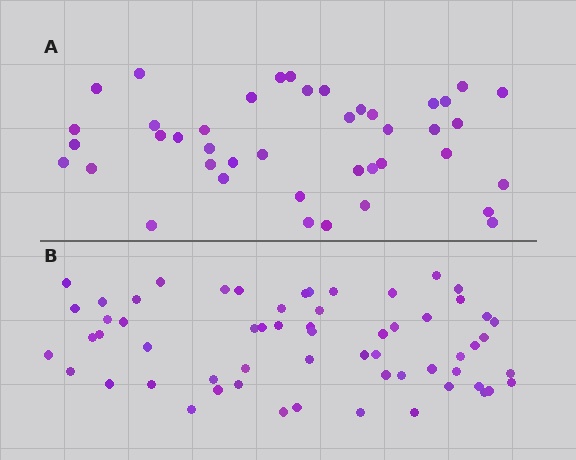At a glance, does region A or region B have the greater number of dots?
Region B (the bottom region) has more dots.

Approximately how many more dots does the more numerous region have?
Region B has approximately 20 more dots than region A.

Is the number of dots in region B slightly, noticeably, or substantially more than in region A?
Region B has noticeably more, but not dramatically so. The ratio is roughly 1.4 to 1.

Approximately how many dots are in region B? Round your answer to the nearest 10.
About 60 dots.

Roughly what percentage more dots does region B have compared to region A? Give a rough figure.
About 45% more.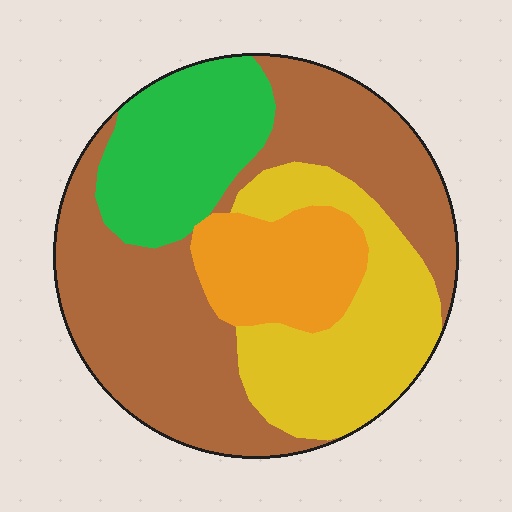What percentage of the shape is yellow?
Yellow covers 24% of the shape.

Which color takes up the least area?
Orange, at roughly 15%.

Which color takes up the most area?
Brown, at roughly 45%.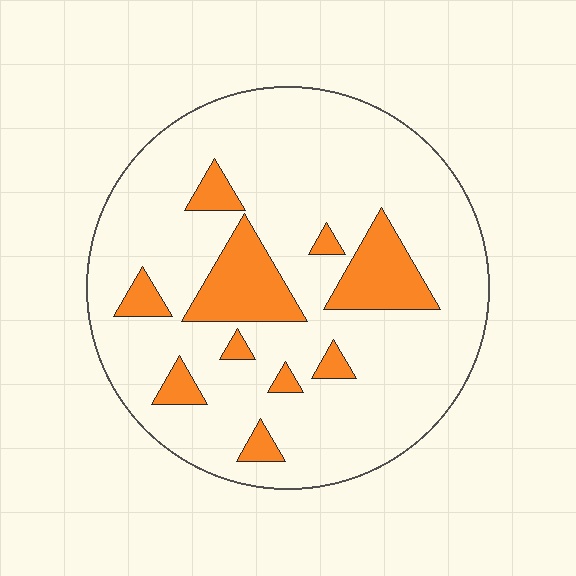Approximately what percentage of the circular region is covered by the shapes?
Approximately 15%.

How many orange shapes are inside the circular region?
10.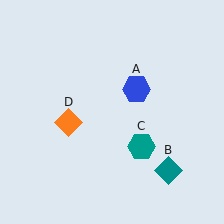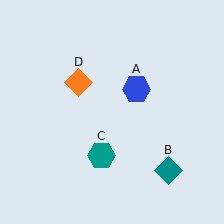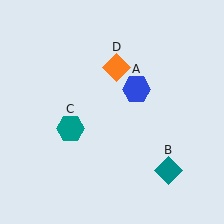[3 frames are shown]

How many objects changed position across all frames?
2 objects changed position: teal hexagon (object C), orange diamond (object D).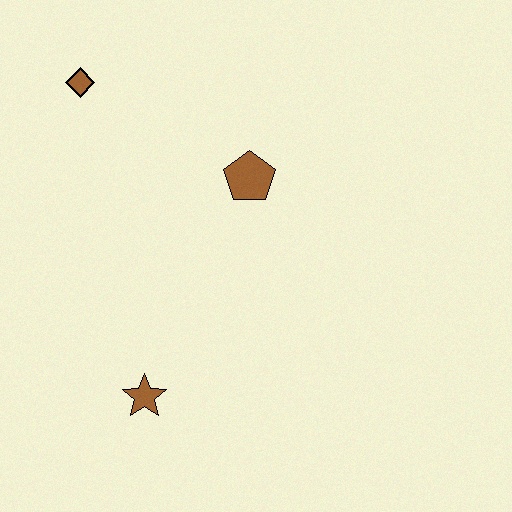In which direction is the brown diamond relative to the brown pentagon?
The brown diamond is to the left of the brown pentagon.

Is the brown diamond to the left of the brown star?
Yes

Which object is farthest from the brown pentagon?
The brown star is farthest from the brown pentagon.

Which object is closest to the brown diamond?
The brown pentagon is closest to the brown diamond.